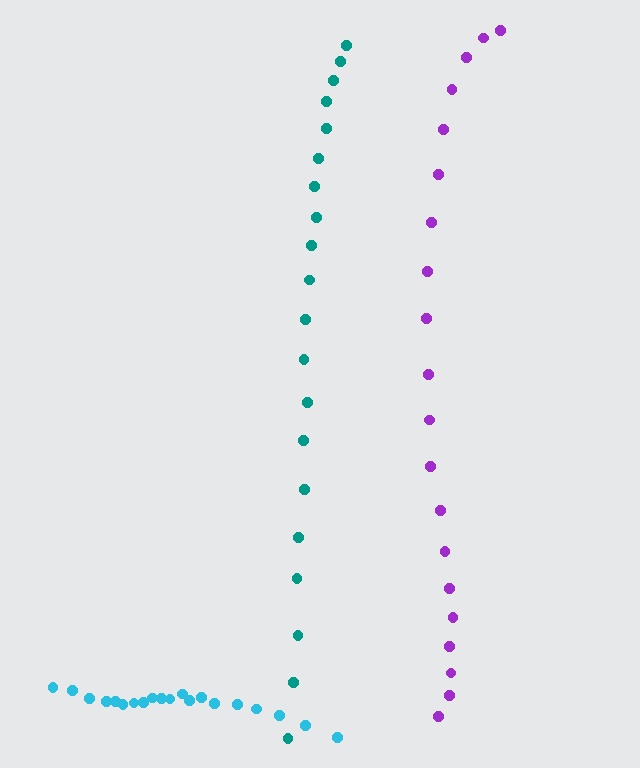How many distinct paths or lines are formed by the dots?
There are 3 distinct paths.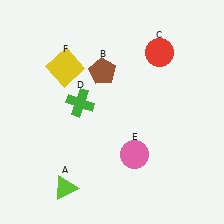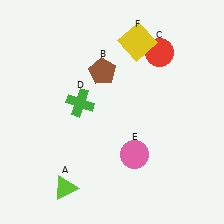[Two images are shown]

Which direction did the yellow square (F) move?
The yellow square (F) moved right.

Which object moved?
The yellow square (F) moved right.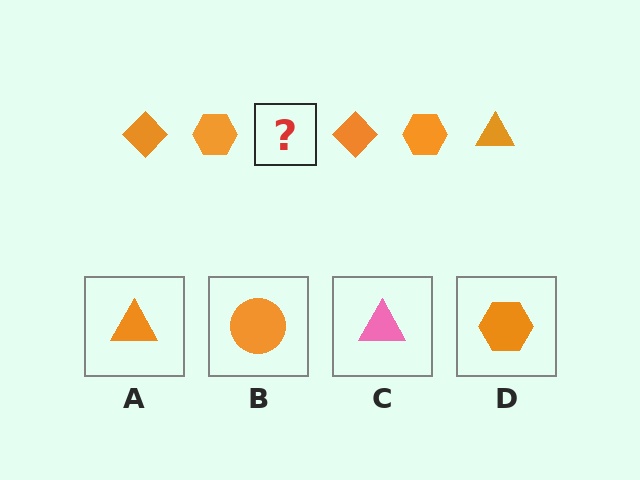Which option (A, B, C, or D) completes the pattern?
A.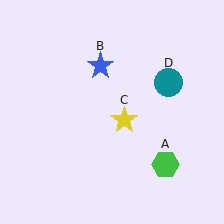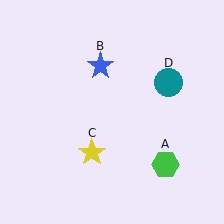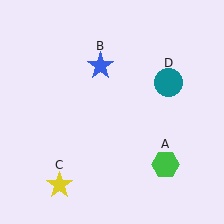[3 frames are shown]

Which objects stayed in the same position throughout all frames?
Green hexagon (object A) and blue star (object B) and teal circle (object D) remained stationary.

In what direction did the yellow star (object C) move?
The yellow star (object C) moved down and to the left.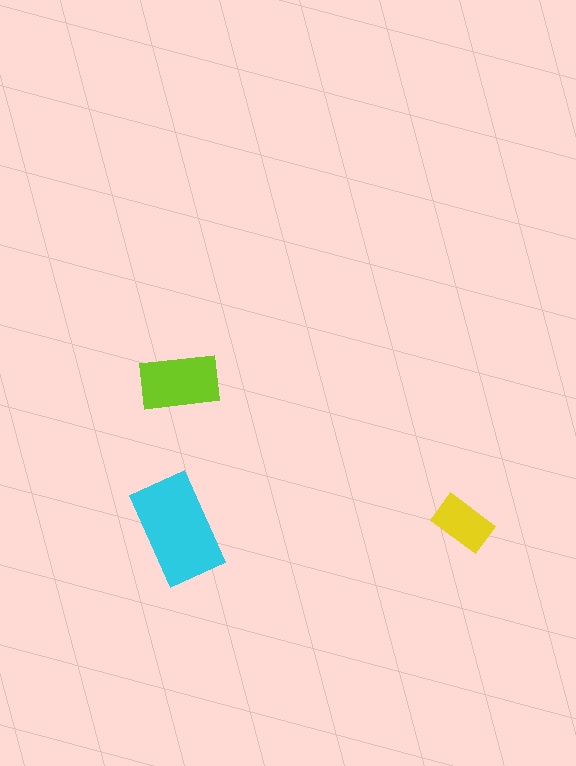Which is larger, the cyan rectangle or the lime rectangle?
The cyan one.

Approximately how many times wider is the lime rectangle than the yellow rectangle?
About 1.5 times wider.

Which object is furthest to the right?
The yellow rectangle is rightmost.